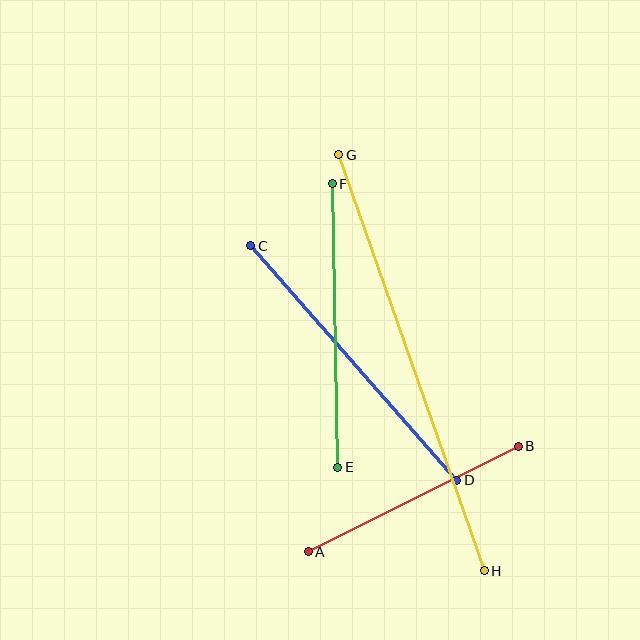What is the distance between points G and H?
The distance is approximately 441 pixels.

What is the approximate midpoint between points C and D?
The midpoint is at approximately (354, 363) pixels.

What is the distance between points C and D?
The distance is approximately 312 pixels.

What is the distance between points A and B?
The distance is approximately 235 pixels.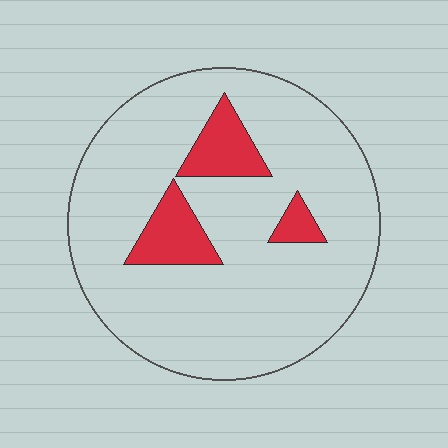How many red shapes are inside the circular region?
3.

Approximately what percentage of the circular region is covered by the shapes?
Approximately 15%.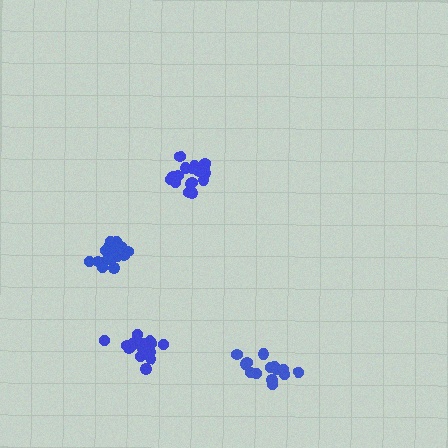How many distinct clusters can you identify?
There are 4 distinct clusters.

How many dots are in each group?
Group 1: 15 dots, Group 2: 14 dots, Group 3: 18 dots, Group 4: 18 dots (65 total).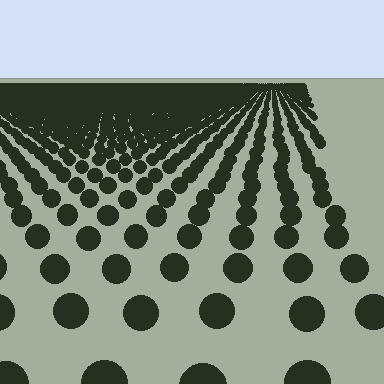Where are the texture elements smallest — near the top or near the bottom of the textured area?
Near the top.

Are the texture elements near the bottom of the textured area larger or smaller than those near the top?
Larger. Near the bottom, elements are closer to the viewer and appear at a bigger on-screen size.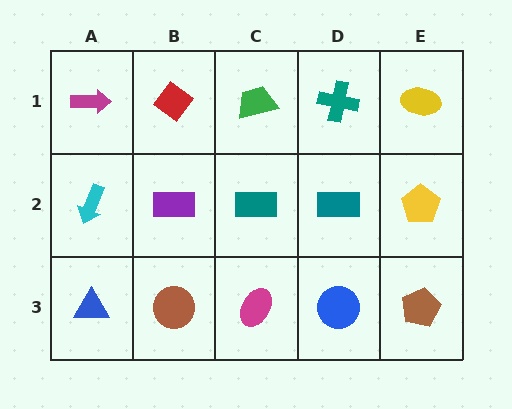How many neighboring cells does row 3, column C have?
3.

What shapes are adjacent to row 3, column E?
A yellow pentagon (row 2, column E), a blue circle (row 3, column D).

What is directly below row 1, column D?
A teal rectangle.